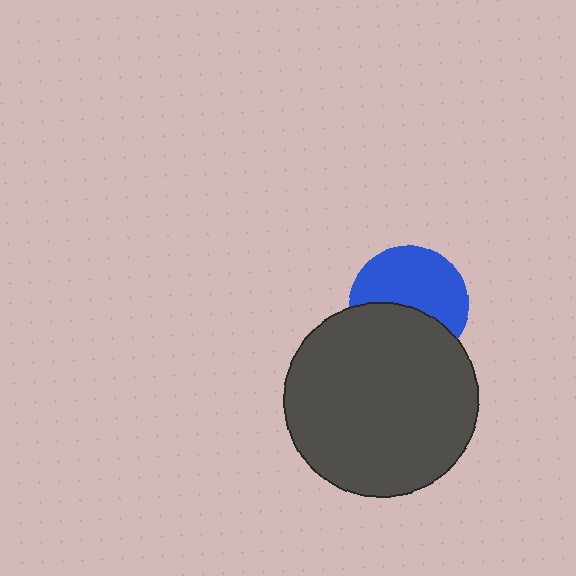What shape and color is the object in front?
The object in front is a dark gray circle.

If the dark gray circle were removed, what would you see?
You would see the complete blue circle.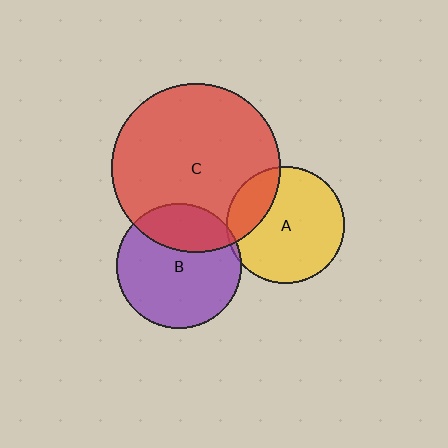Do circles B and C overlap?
Yes.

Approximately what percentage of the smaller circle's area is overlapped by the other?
Approximately 30%.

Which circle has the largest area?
Circle C (red).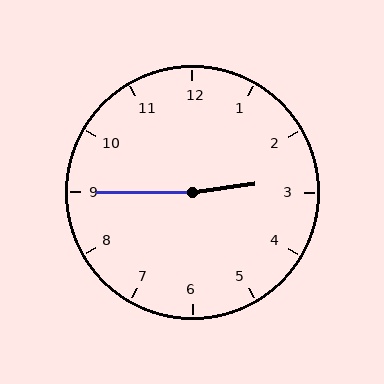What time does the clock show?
2:45.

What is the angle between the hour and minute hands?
Approximately 172 degrees.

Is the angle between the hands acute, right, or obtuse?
It is obtuse.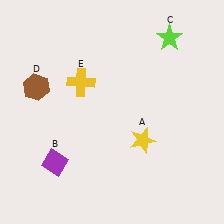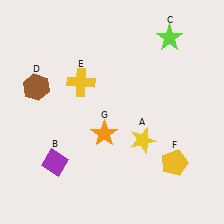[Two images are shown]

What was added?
A yellow pentagon (F), an orange star (G) were added in Image 2.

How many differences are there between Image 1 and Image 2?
There are 2 differences between the two images.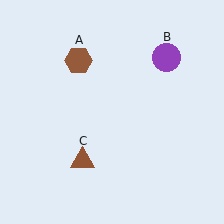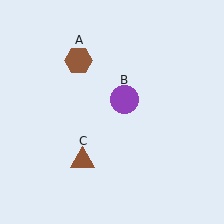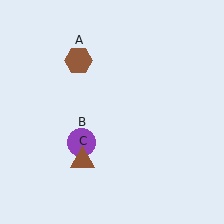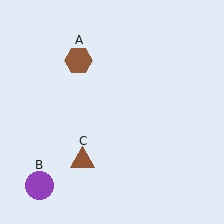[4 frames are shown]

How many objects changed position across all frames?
1 object changed position: purple circle (object B).